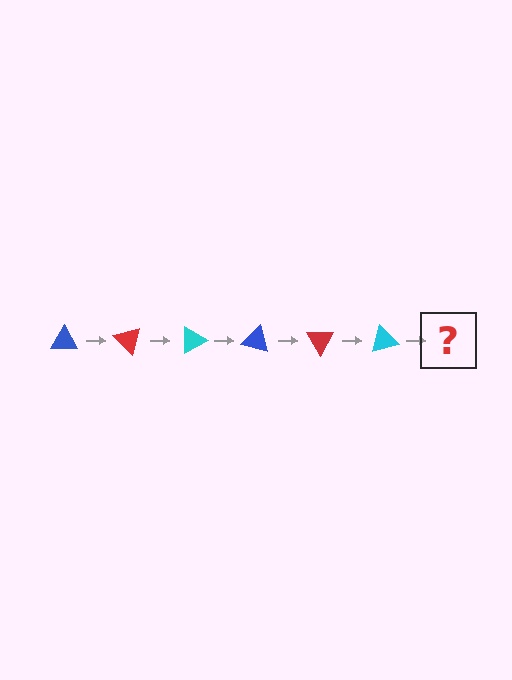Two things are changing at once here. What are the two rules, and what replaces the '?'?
The two rules are that it rotates 45 degrees each step and the color cycles through blue, red, and cyan. The '?' should be a blue triangle, rotated 270 degrees from the start.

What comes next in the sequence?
The next element should be a blue triangle, rotated 270 degrees from the start.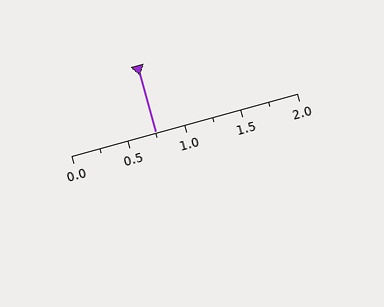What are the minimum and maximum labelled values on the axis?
The axis runs from 0.0 to 2.0.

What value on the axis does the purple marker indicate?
The marker indicates approximately 0.75.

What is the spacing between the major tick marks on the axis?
The major ticks are spaced 0.5 apart.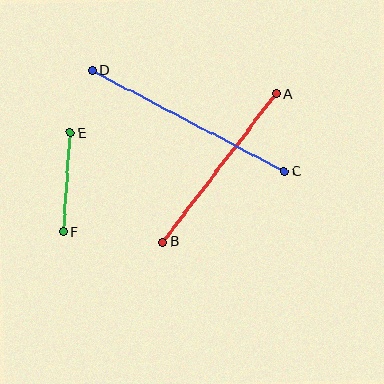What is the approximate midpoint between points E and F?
The midpoint is at approximately (67, 182) pixels.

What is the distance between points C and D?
The distance is approximately 217 pixels.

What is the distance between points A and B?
The distance is approximately 186 pixels.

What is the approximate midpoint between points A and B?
The midpoint is at approximately (219, 168) pixels.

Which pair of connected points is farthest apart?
Points C and D are farthest apart.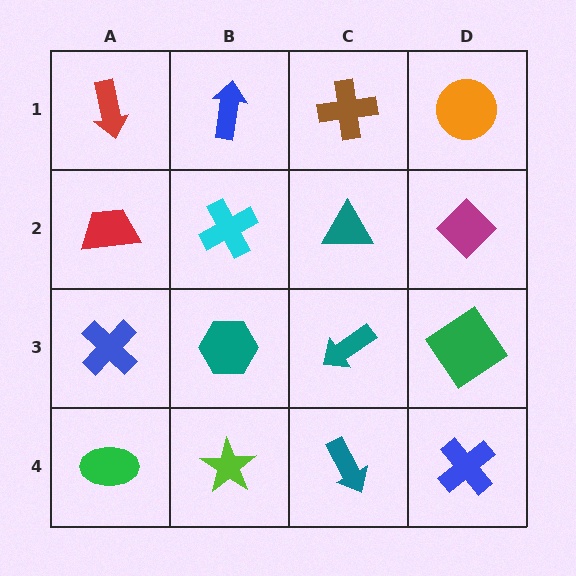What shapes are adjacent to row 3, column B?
A cyan cross (row 2, column B), a lime star (row 4, column B), a blue cross (row 3, column A), a teal arrow (row 3, column C).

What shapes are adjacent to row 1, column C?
A teal triangle (row 2, column C), a blue arrow (row 1, column B), an orange circle (row 1, column D).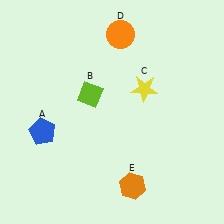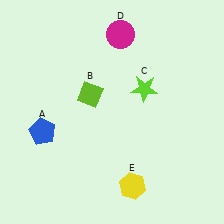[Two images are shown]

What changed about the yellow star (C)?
In Image 1, C is yellow. In Image 2, it changed to lime.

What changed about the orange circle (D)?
In Image 1, D is orange. In Image 2, it changed to magenta.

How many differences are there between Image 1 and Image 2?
There are 3 differences between the two images.